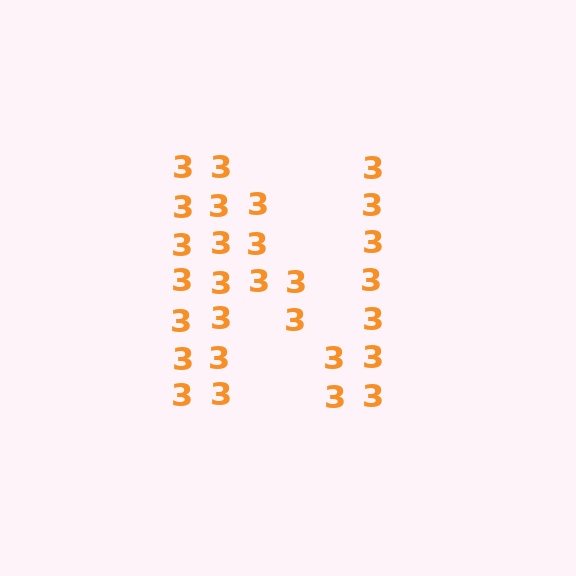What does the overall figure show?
The overall figure shows the letter N.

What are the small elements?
The small elements are digit 3's.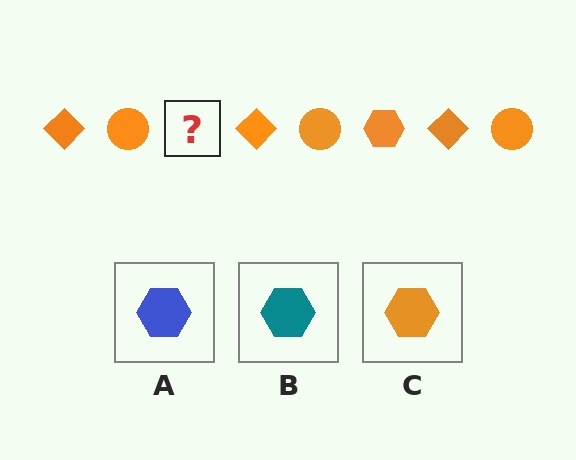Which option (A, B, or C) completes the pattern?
C.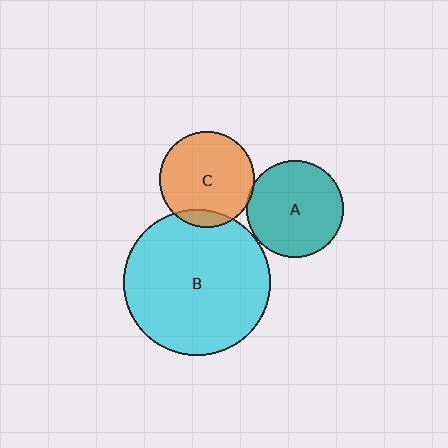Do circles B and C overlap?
Yes.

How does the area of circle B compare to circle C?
Approximately 2.4 times.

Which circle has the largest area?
Circle B (cyan).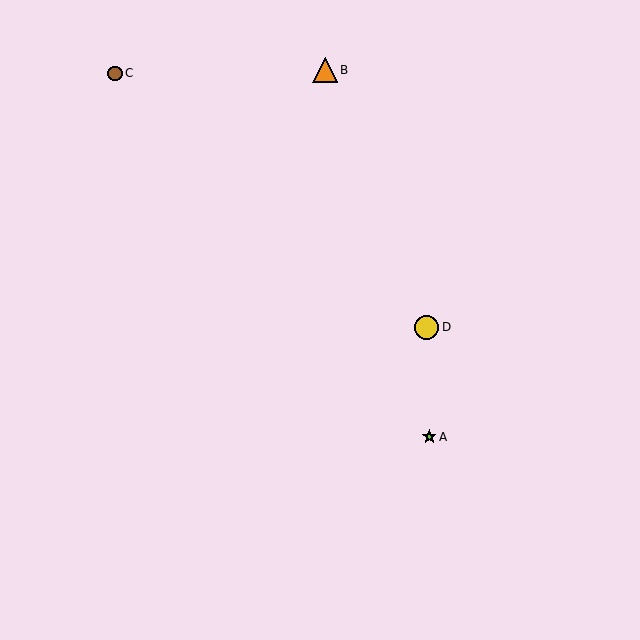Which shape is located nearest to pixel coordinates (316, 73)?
The orange triangle (labeled B) at (325, 70) is nearest to that location.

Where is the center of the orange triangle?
The center of the orange triangle is at (325, 70).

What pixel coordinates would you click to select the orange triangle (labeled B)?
Click at (325, 70) to select the orange triangle B.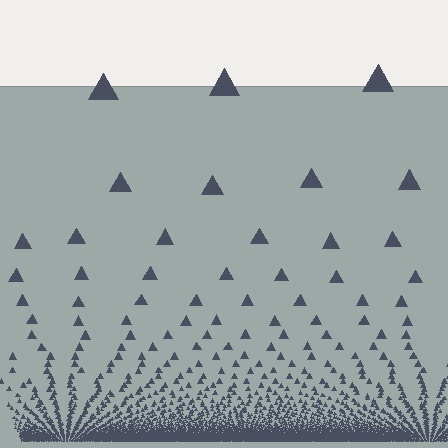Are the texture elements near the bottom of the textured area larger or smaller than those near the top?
Smaller. The gradient is inverted — elements near the bottom are smaller and denser.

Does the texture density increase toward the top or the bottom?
Density increases toward the bottom.